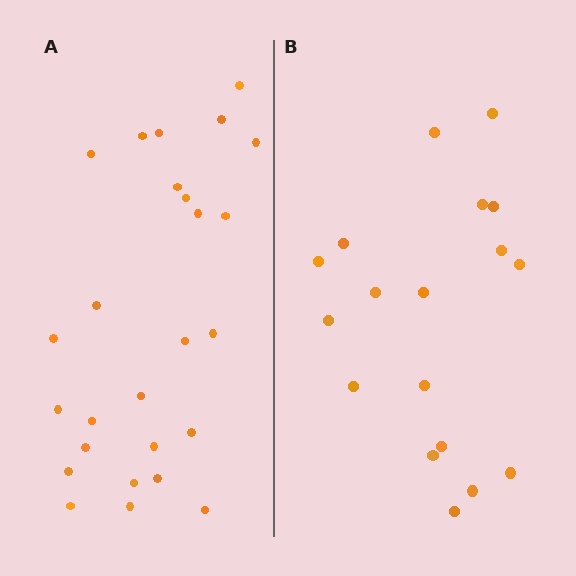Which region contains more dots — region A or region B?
Region A (the left region) has more dots.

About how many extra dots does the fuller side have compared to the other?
Region A has roughly 8 or so more dots than region B.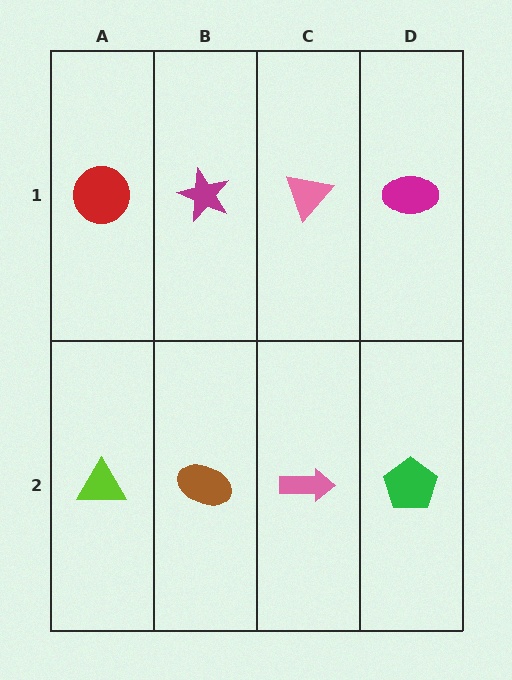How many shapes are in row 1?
4 shapes.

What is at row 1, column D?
A magenta ellipse.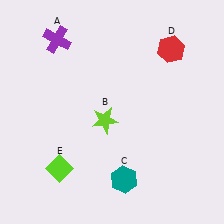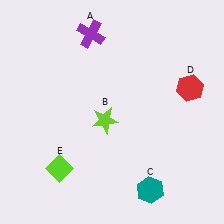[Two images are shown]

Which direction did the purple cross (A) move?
The purple cross (A) moved right.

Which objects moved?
The objects that moved are: the purple cross (A), the teal hexagon (C), the red hexagon (D).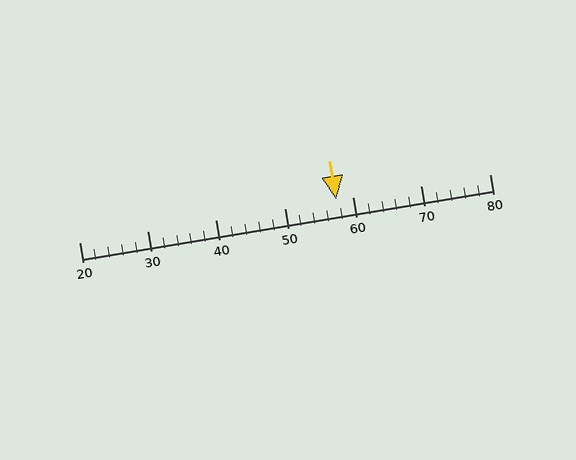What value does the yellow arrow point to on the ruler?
The yellow arrow points to approximately 58.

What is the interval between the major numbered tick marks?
The major tick marks are spaced 10 units apart.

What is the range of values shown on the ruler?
The ruler shows values from 20 to 80.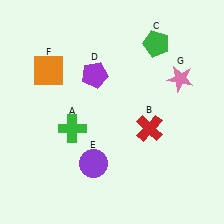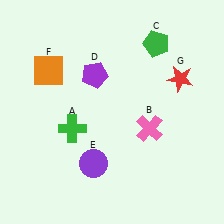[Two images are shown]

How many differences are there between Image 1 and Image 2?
There are 2 differences between the two images.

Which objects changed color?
B changed from red to pink. G changed from pink to red.